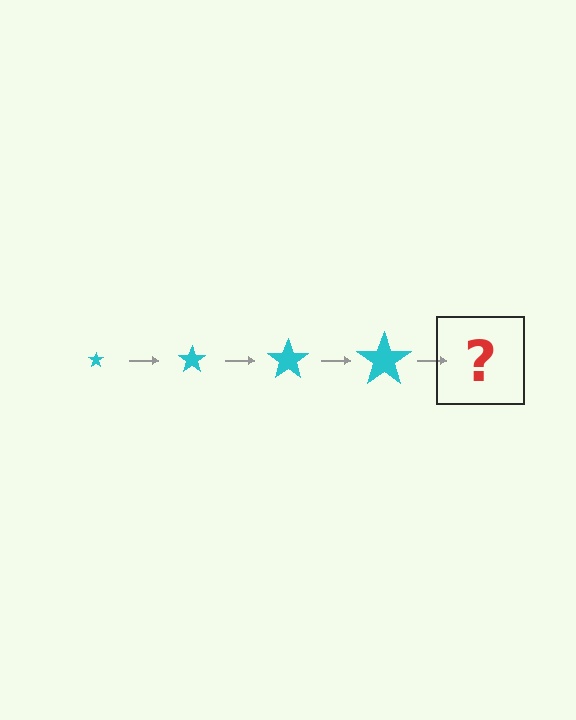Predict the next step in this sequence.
The next step is a cyan star, larger than the previous one.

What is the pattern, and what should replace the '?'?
The pattern is that the star gets progressively larger each step. The '?' should be a cyan star, larger than the previous one.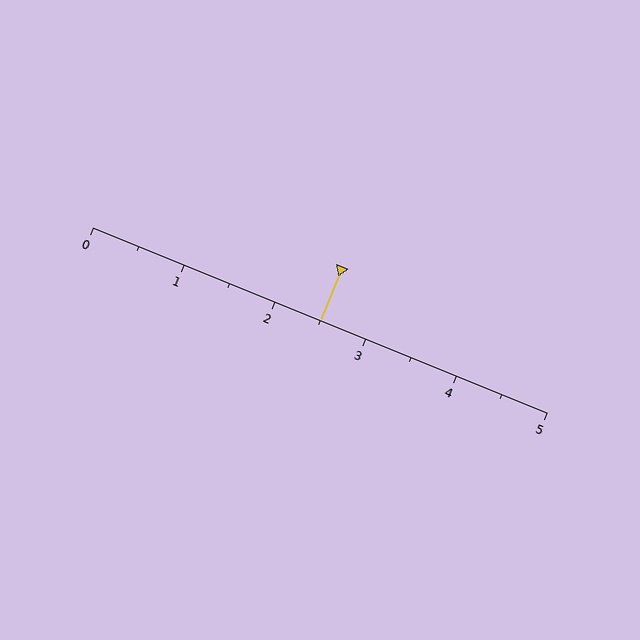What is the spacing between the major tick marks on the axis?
The major ticks are spaced 1 apart.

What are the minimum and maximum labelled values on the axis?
The axis runs from 0 to 5.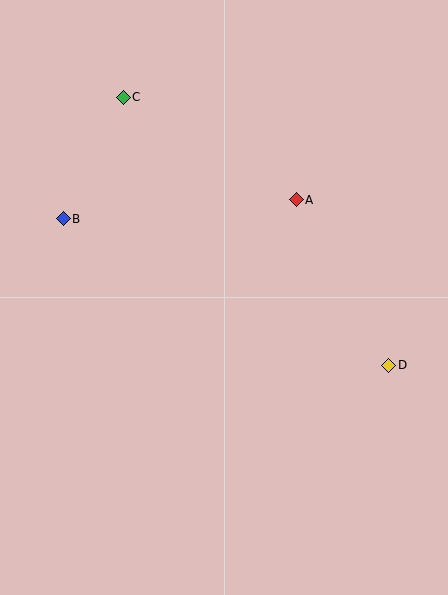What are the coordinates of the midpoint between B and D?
The midpoint between B and D is at (226, 292).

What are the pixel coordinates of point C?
Point C is at (123, 97).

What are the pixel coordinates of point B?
Point B is at (63, 219).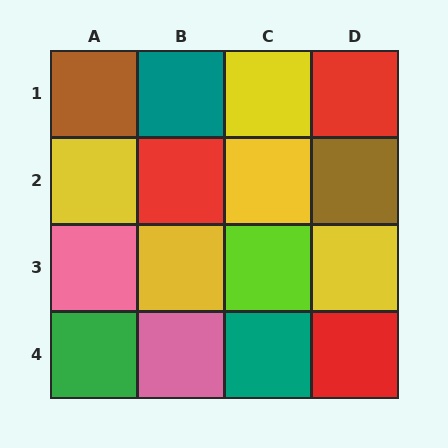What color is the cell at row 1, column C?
Yellow.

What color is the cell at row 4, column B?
Pink.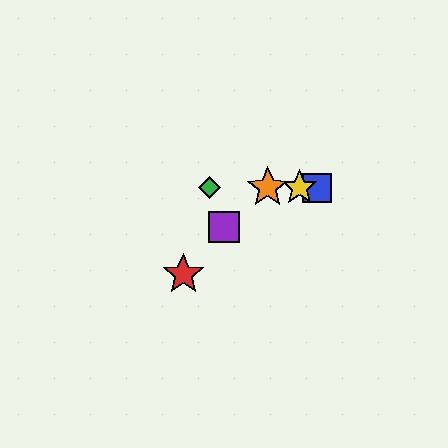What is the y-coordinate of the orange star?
The orange star is at y≈188.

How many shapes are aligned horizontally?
4 shapes (the blue square, the green diamond, the yellow star, the orange star) are aligned horizontally.